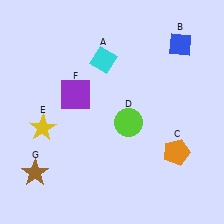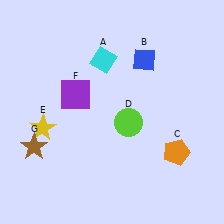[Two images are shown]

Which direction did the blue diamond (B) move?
The blue diamond (B) moved left.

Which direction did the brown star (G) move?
The brown star (G) moved up.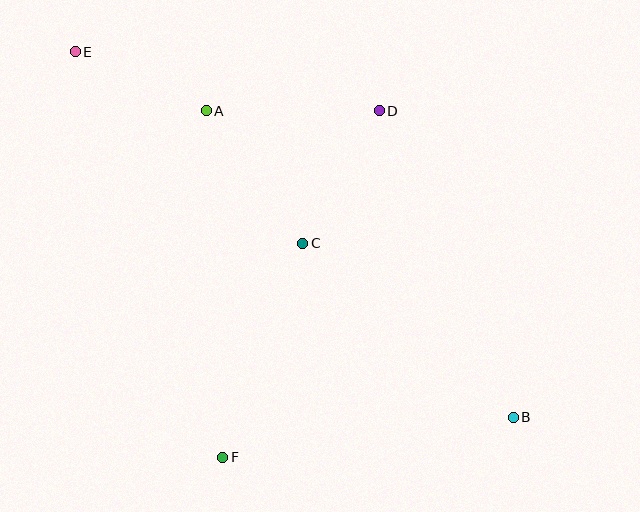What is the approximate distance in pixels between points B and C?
The distance between B and C is approximately 273 pixels.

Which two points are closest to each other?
Points A and E are closest to each other.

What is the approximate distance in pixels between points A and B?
The distance between A and B is approximately 434 pixels.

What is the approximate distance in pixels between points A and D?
The distance between A and D is approximately 173 pixels.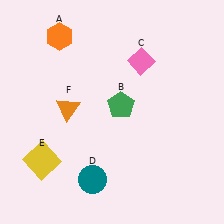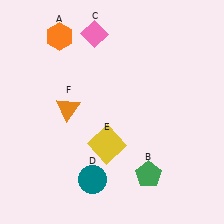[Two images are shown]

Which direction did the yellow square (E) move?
The yellow square (E) moved right.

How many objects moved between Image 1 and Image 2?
3 objects moved between the two images.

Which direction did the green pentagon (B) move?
The green pentagon (B) moved down.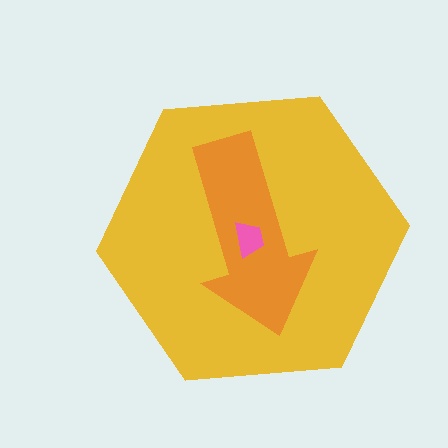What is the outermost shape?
The yellow hexagon.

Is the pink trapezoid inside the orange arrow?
Yes.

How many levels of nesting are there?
3.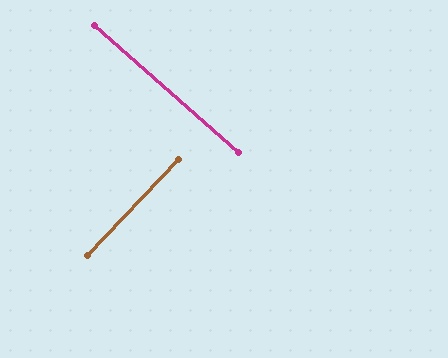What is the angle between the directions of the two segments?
Approximately 88 degrees.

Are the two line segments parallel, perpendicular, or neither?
Perpendicular — they meet at approximately 88°.